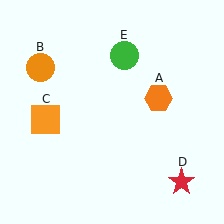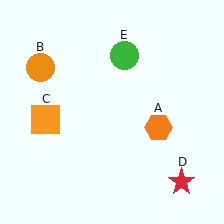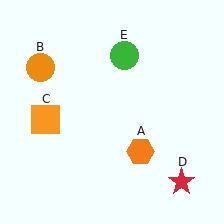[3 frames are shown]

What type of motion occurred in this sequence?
The orange hexagon (object A) rotated clockwise around the center of the scene.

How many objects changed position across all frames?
1 object changed position: orange hexagon (object A).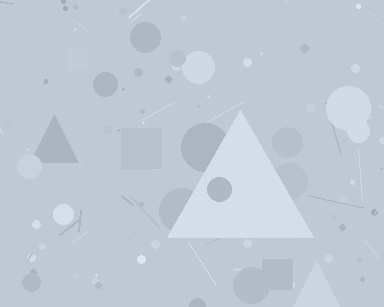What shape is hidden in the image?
A triangle is hidden in the image.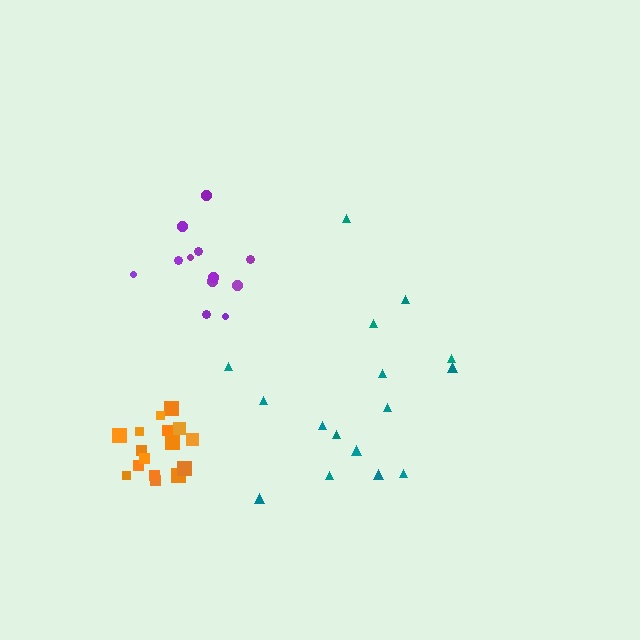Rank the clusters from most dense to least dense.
orange, purple, teal.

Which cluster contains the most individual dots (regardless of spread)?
Teal (16).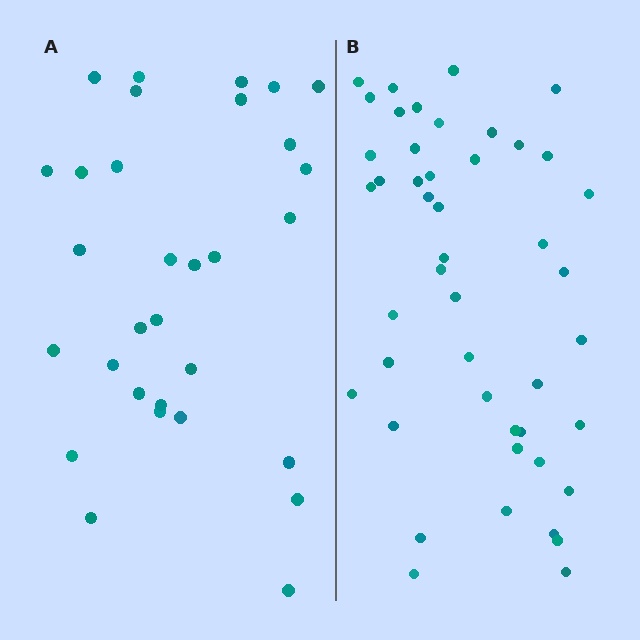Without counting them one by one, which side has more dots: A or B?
Region B (the right region) has more dots.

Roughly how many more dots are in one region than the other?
Region B has approximately 15 more dots than region A.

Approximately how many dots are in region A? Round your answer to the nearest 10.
About 30 dots. (The exact count is 31, which rounds to 30.)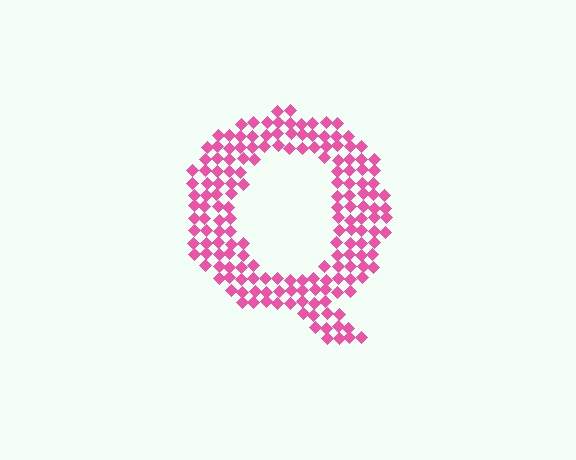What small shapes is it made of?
It is made of small diamonds.